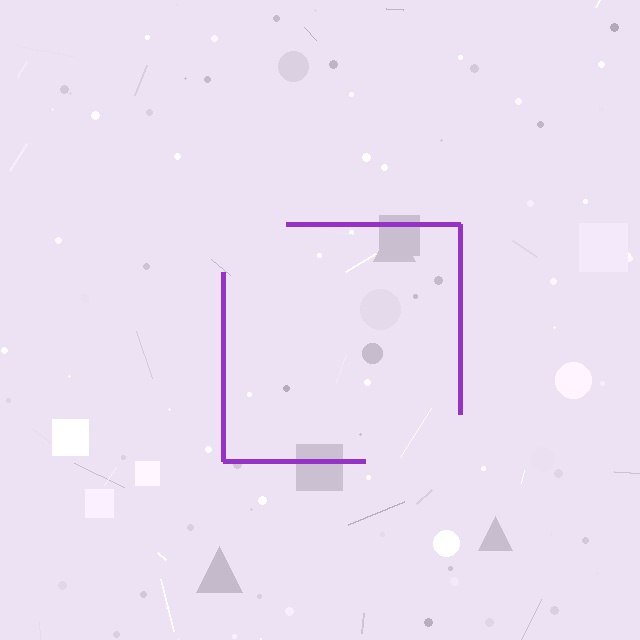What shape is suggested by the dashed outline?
The dashed outline suggests a square.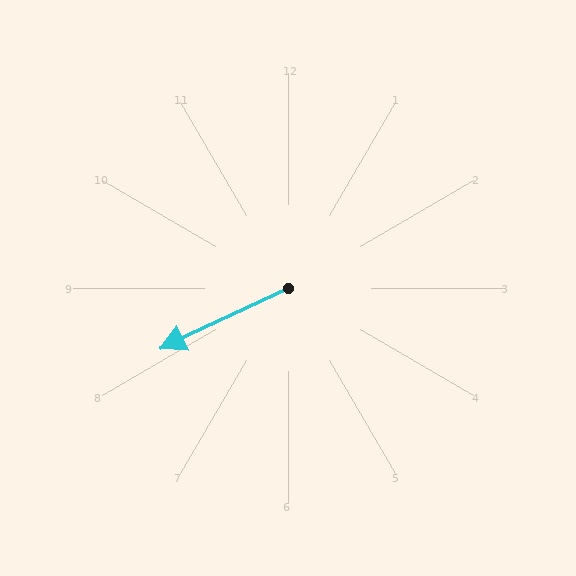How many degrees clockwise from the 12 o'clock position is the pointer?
Approximately 245 degrees.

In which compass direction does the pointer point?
Southwest.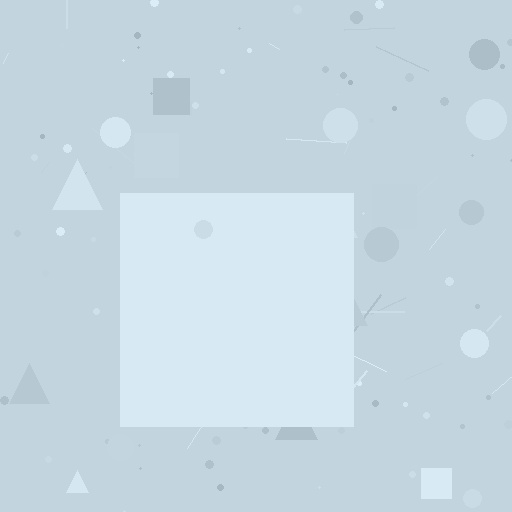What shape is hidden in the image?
A square is hidden in the image.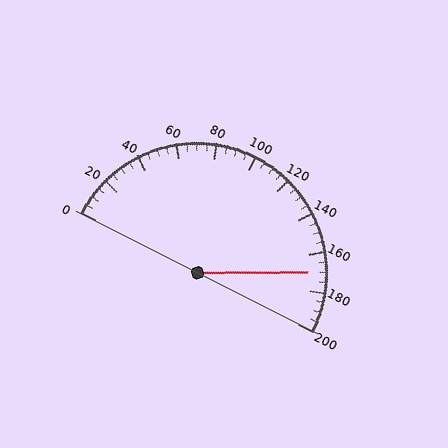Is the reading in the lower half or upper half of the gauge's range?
The reading is in the upper half of the range (0 to 200).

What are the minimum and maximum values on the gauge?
The gauge ranges from 0 to 200.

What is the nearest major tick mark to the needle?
The nearest major tick mark is 160.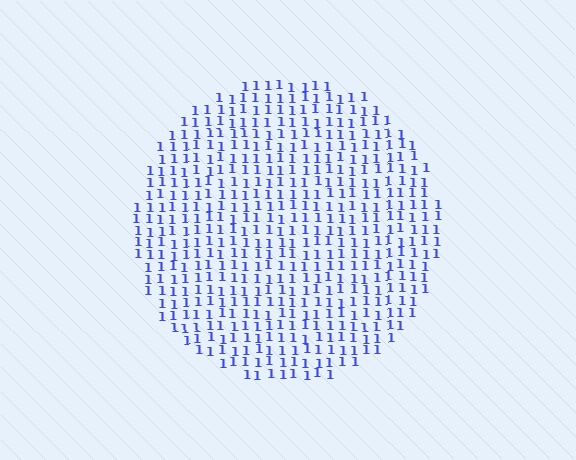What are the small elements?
The small elements are digit 1's.